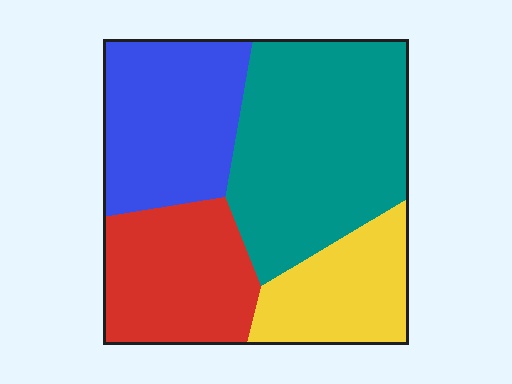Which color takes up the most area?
Teal, at roughly 35%.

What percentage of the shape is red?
Red takes up between a sixth and a third of the shape.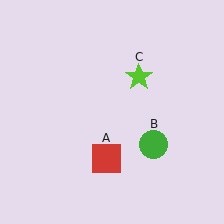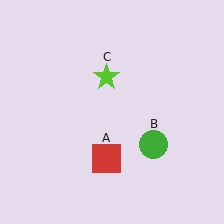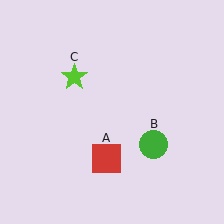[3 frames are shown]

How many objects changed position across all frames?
1 object changed position: lime star (object C).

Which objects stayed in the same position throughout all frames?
Red square (object A) and green circle (object B) remained stationary.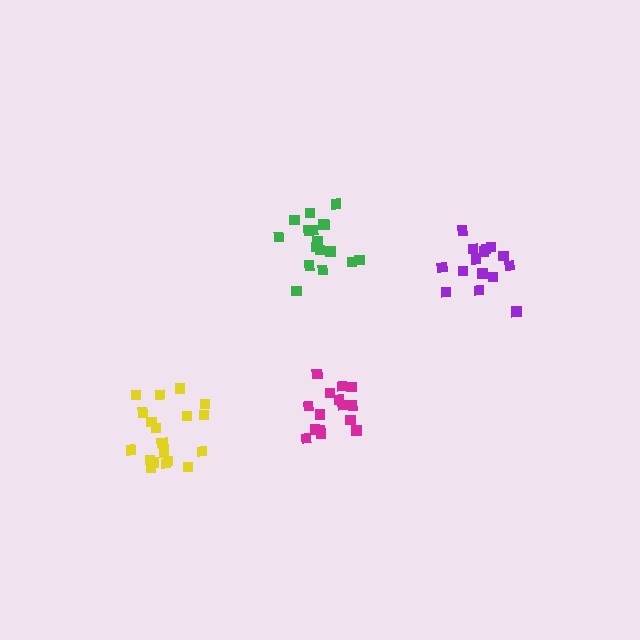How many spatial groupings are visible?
There are 4 spatial groupings.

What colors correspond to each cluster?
The clusters are colored: yellow, green, purple, magenta.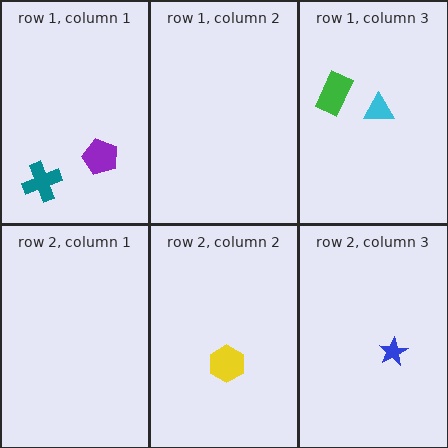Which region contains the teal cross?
The row 1, column 1 region.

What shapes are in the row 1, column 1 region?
The teal cross, the purple pentagon.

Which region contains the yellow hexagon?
The row 2, column 2 region.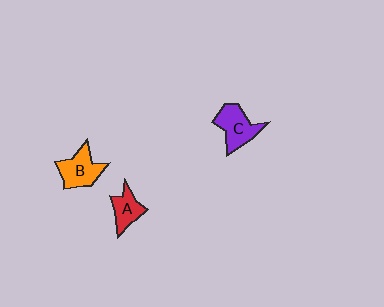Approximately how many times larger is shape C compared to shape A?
Approximately 1.4 times.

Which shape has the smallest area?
Shape A (red).